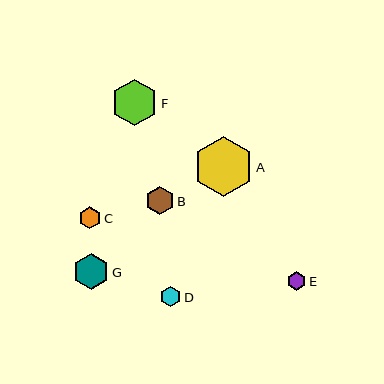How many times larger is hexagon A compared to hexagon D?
Hexagon A is approximately 3.0 times the size of hexagon D.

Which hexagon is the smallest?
Hexagon E is the smallest with a size of approximately 19 pixels.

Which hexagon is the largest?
Hexagon A is the largest with a size of approximately 60 pixels.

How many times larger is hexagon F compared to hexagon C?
Hexagon F is approximately 2.1 times the size of hexagon C.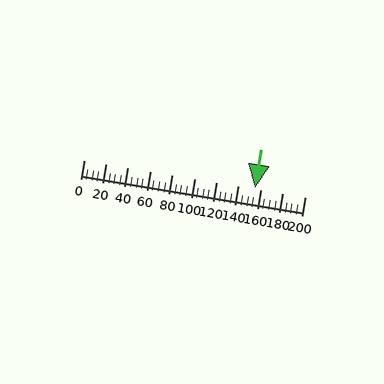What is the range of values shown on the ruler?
The ruler shows values from 0 to 200.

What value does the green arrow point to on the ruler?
The green arrow points to approximately 155.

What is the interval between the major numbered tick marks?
The major tick marks are spaced 20 units apart.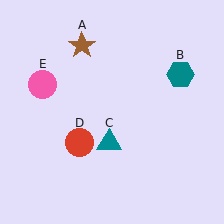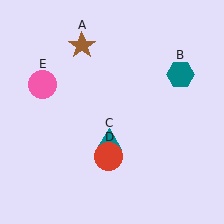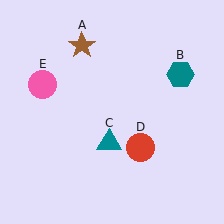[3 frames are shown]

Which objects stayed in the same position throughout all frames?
Brown star (object A) and teal hexagon (object B) and teal triangle (object C) and pink circle (object E) remained stationary.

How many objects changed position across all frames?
1 object changed position: red circle (object D).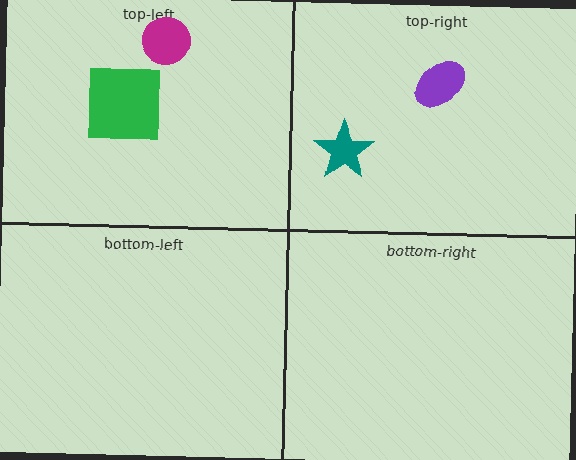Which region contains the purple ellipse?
The top-right region.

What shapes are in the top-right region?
The purple ellipse, the teal star.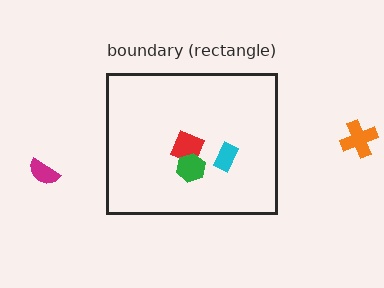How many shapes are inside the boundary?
3 inside, 2 outside.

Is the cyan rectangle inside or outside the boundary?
Inside.